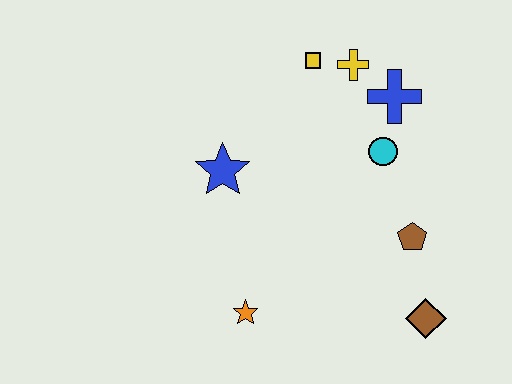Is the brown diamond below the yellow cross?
Yes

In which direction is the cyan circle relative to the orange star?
The cyan circle is above the orange star.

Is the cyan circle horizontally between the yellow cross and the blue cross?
Yes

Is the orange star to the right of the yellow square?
No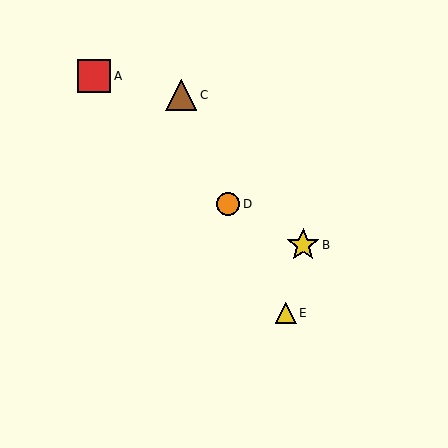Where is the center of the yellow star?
The center of the yellow star is at (303, 245).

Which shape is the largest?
The red square (labeled A) is the largest.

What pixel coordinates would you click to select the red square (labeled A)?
Click at (94, 76) to select the red square A.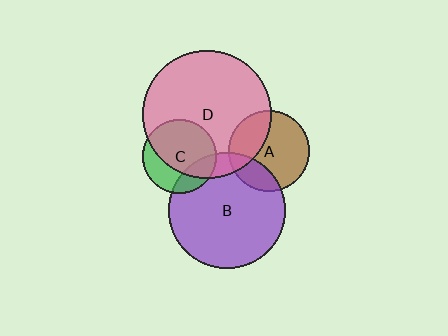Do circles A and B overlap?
Yes.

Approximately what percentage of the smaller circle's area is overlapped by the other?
Approximately 25%.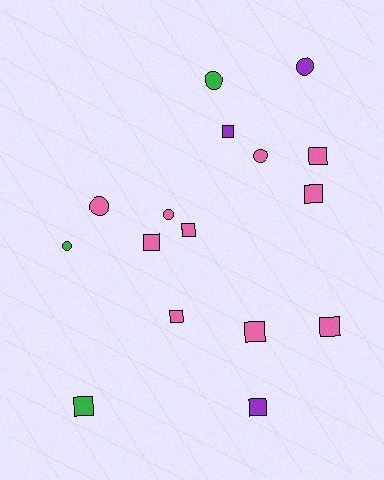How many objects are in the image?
There are 16 objects.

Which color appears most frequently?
Pink, with 10 objects.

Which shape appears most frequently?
Square, with 10 objects.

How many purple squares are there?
There are 2 purple squares.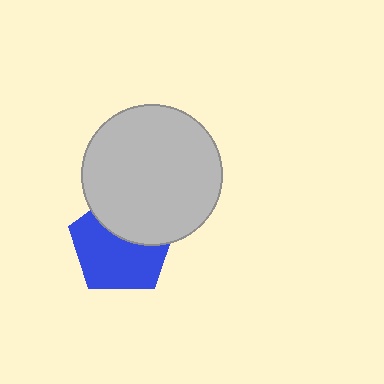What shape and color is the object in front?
The object in front is a light gray circle.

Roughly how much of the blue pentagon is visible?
About half of it is visible (roughly 62%).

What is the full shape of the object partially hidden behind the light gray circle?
The partially hidden object is a blue pentagon.